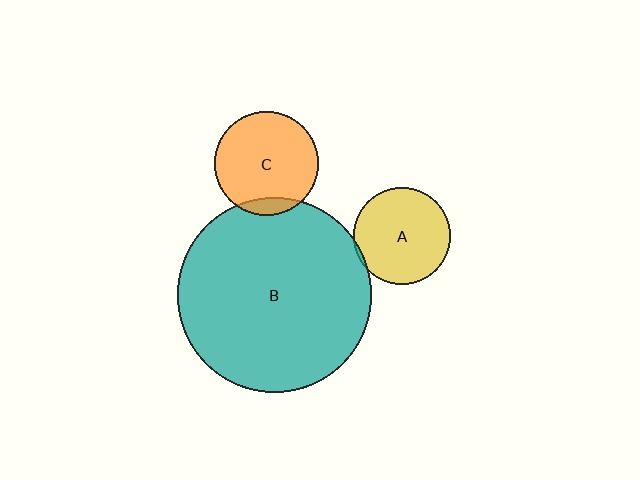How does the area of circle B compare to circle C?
Approximately 3.5 times.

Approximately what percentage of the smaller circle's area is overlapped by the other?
Approximately 10%.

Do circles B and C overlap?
Yes.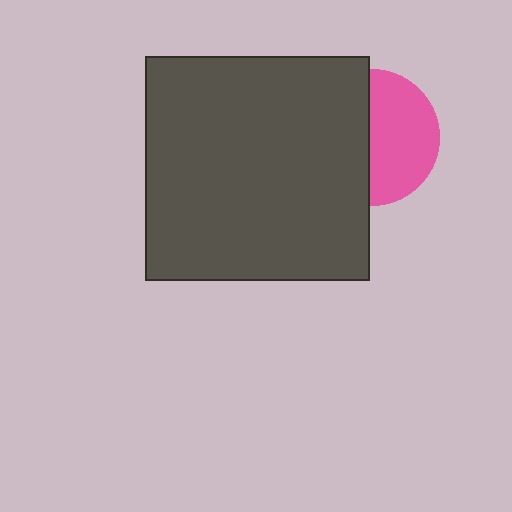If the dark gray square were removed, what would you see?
You would see the complete pink circle.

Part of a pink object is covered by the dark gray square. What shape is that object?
It is a circle.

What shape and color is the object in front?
The object in front is a dark gray square.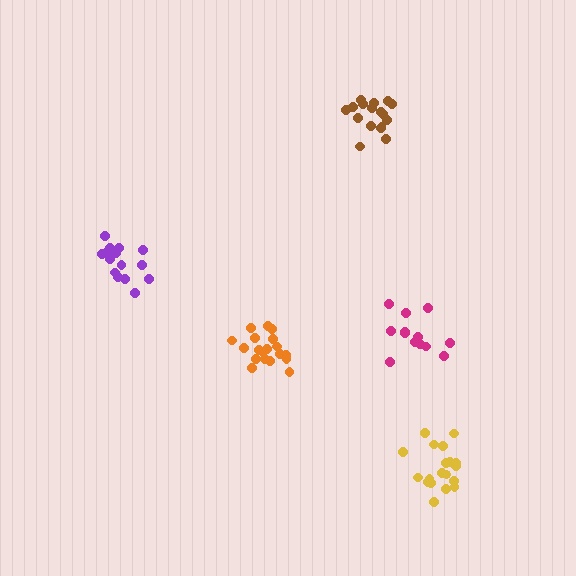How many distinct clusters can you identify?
There are 5 distinct clusters.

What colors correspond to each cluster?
The clusters are colored: brown, orange, purple, magenta, yellow.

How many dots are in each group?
Group 1: 17 dots, Group 2: 19 dots, Group 3: 15 dots, Group 4: 13 dots, Group 5: 19 dots (83 total).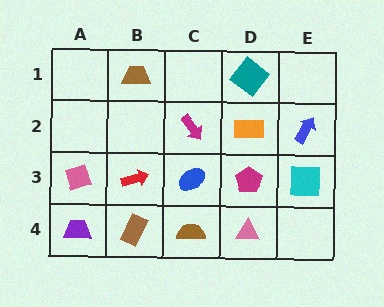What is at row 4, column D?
A pink triangle.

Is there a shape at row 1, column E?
No, that cell is empty.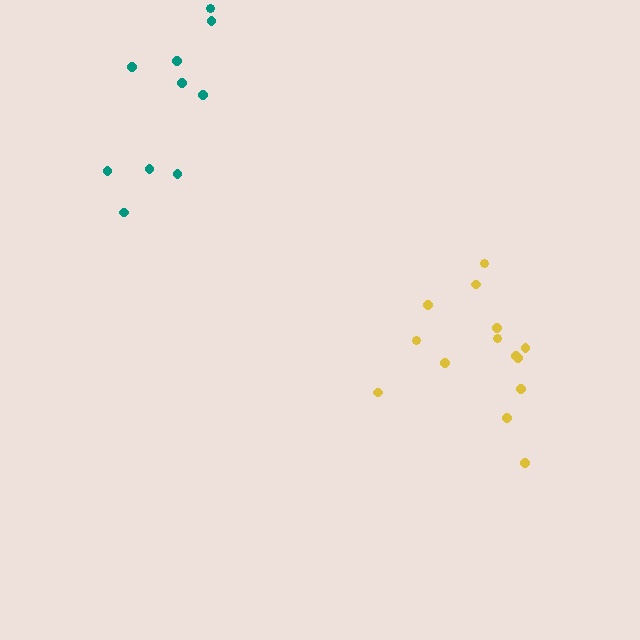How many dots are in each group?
Group 1: 14 dots, Group 2: 10 dots (24 total).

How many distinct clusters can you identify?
There are 2 distinct clusters.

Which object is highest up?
The teal cluster is topmost.